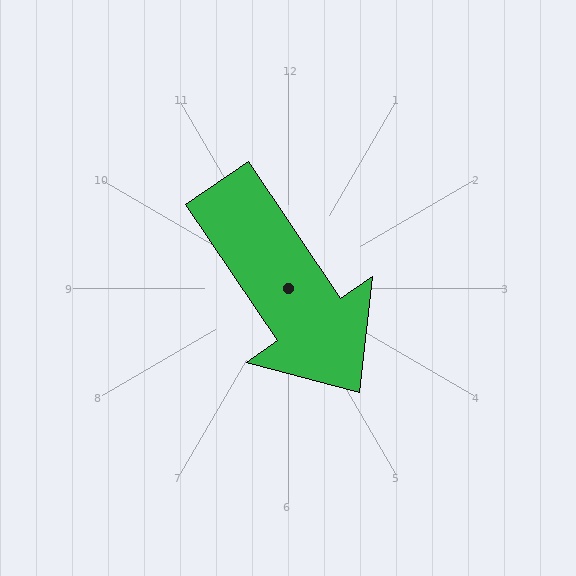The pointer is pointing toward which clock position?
Roughly 5 o'clock.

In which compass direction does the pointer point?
Southeast.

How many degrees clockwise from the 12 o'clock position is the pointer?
Approximately 146 degrees.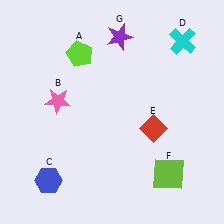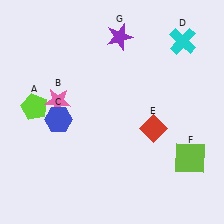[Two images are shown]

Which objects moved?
The objects that moved are: the lime pentagon (A), the blue hexagon (C), the lime square (F).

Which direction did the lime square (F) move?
The lime square (F) moved right.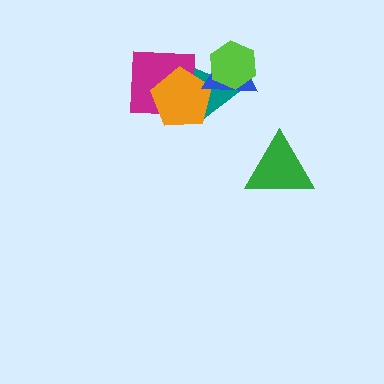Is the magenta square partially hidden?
Yes, it is partially covered by another shape.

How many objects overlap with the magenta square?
2 objects overlap with the magenta square.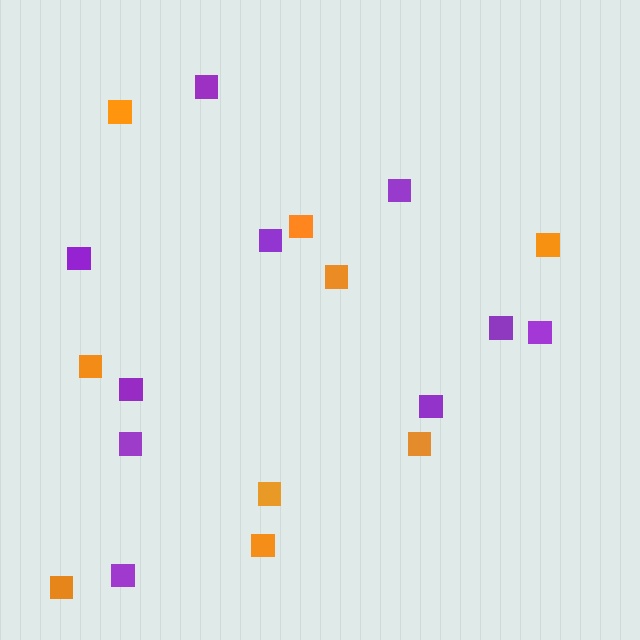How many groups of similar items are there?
There are 2 groups: one group of purple squares (10) and one group of orange squares (9).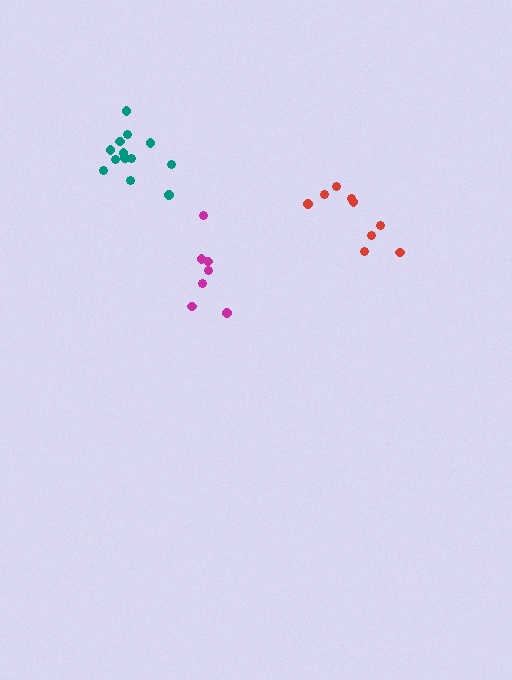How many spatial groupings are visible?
There are 3 spatial groupings.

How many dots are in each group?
Group 1: 7 dots, Group 2: 9 dots, Group 3: 13 dots (29 total).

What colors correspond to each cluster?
The clusters are colored: magenta, red, teal.